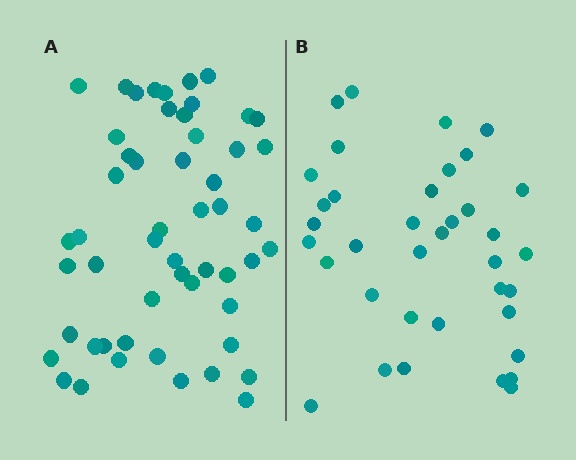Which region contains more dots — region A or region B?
Region A (the left region) has more dots.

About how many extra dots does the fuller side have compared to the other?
Region A has approximately 15 more dots than region B.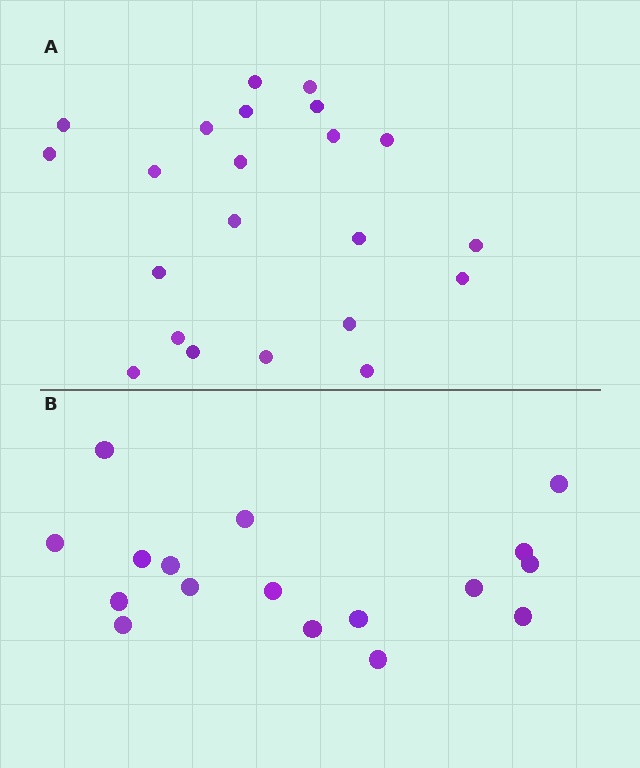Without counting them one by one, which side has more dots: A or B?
Region A (the top region) has more dots.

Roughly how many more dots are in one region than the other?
Region A has about 5 more dots than region B.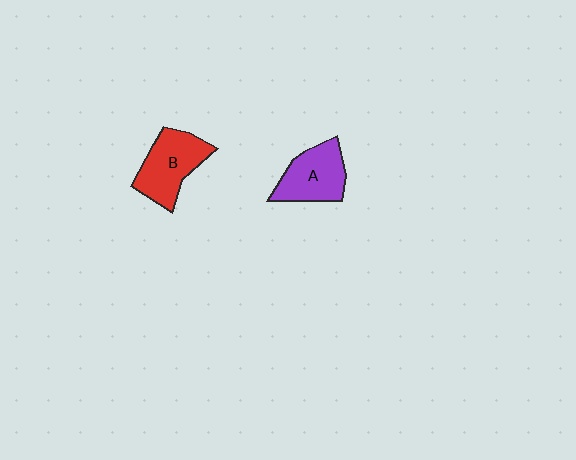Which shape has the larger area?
Shape B (red).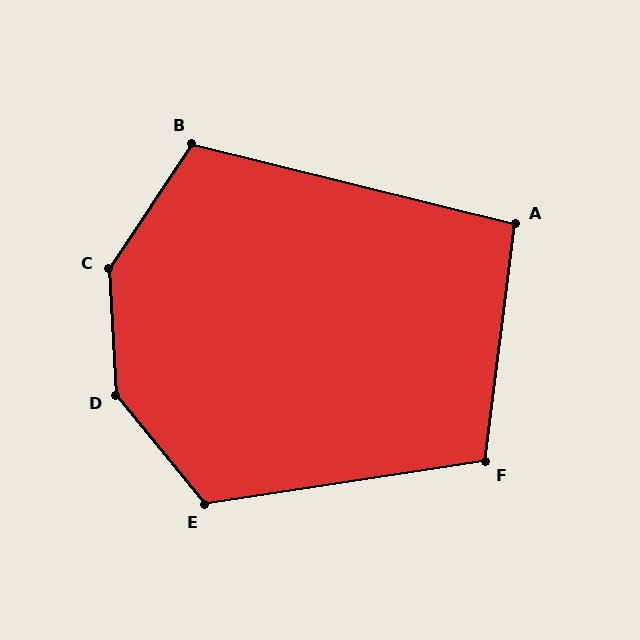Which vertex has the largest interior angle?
D, at approximately 144 degrees.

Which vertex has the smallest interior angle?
A, at approximately 97 degrees.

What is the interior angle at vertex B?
Approximately 110 degrees (obtuse).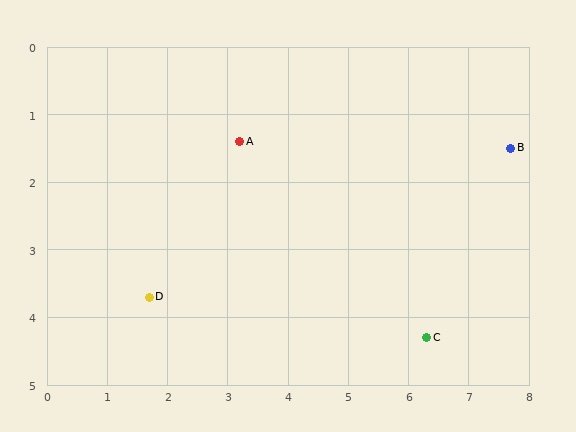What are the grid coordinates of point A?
Point A is at approximately (3.2, 1.4).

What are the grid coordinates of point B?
Point B is at approximately (7.7, 1.5).